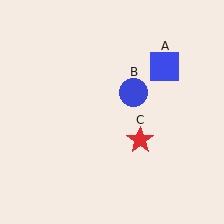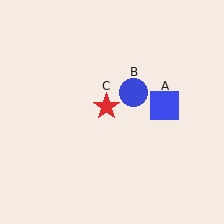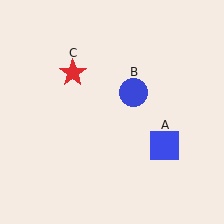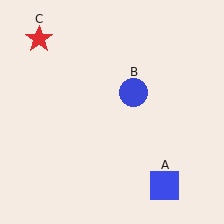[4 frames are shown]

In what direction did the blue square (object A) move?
The blue square (object A) moved down.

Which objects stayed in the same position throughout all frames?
Blue circle (object B) remained stationary.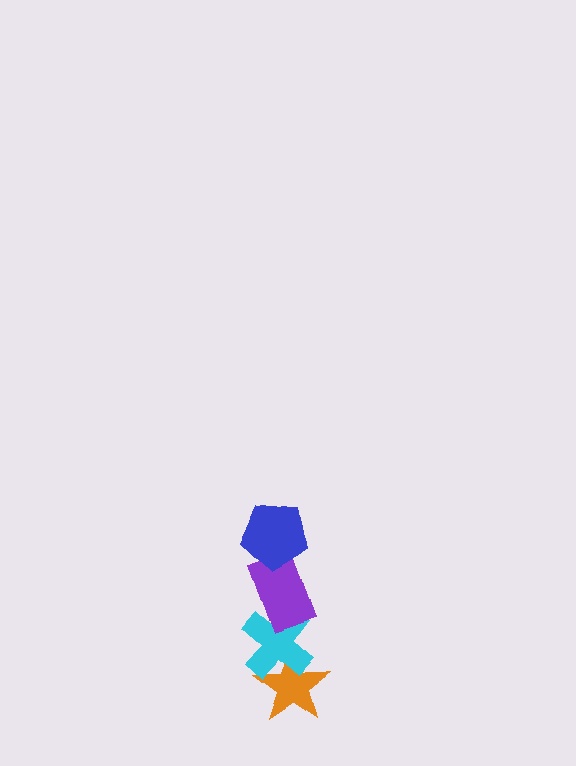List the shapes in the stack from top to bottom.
From top to bottom: the blue pentagon, the purple rectangle, the cyan cross, the orange star.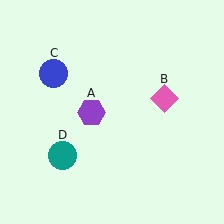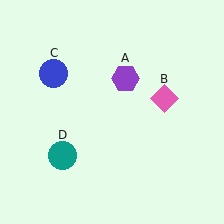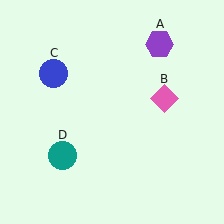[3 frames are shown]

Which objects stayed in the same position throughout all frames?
Pink diamond (object B) and blue circle (object C) and teal circle (object D) remained stationary.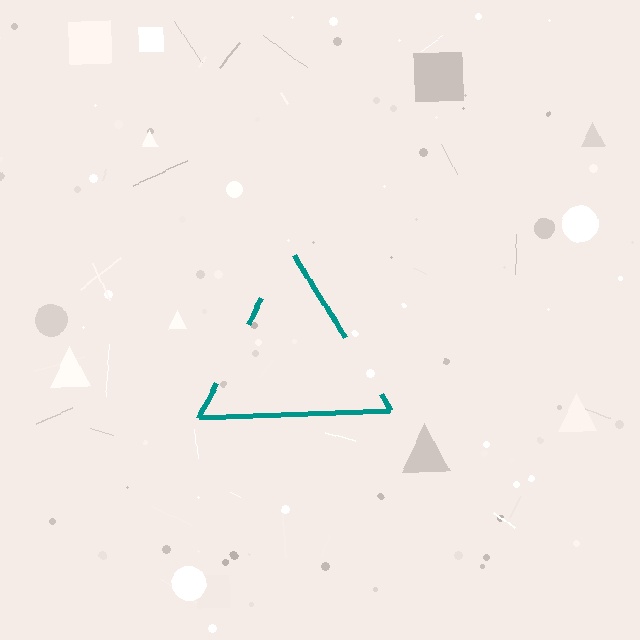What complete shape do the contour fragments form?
The contour fragments form a triangle.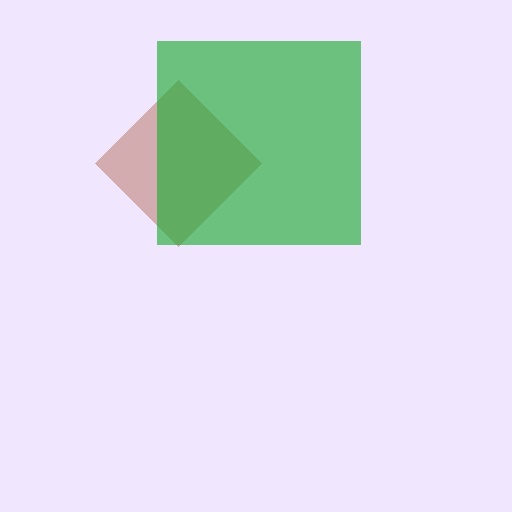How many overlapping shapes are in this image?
There are 2 overlapping shapes in the image.